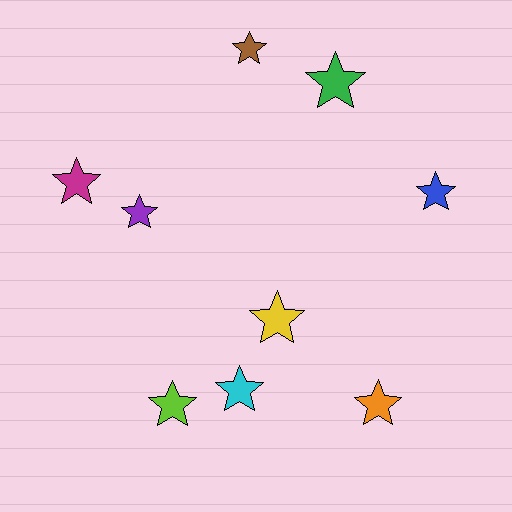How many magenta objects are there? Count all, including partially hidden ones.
There is 1 magenta object.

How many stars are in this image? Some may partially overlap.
There are 9 stars.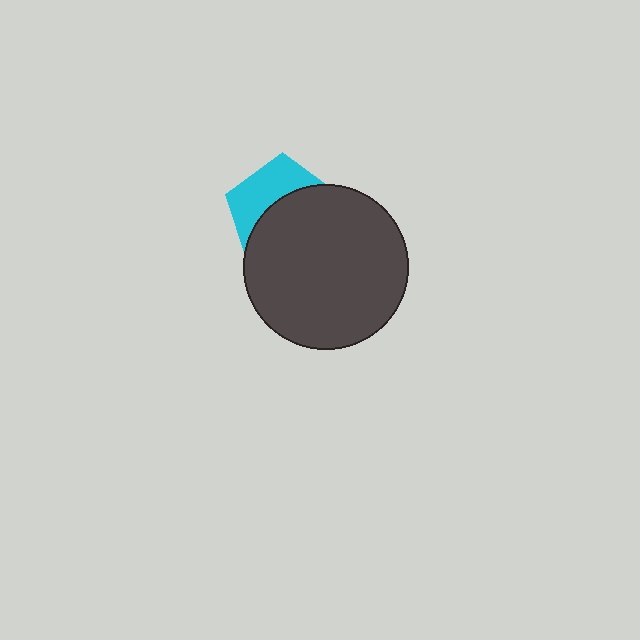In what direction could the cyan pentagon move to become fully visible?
The cyan pentagon could move up. That would shift it out from behind the dark gray circle entirely.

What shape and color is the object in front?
The object in front is a dark gray circle.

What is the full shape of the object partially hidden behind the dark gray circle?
The partially hidden object is a cyan pentagon.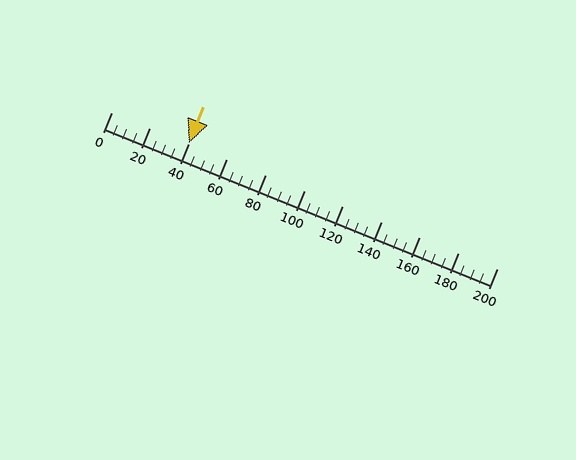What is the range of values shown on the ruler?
The ruler shows values from 0 to 200.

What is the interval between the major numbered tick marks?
The major tick marks are spaced 20 units apart.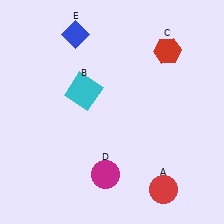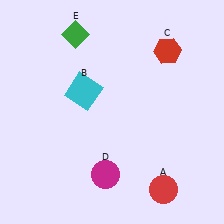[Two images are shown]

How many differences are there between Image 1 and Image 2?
There is 1 difference between the two images.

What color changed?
The diamond (E) changed from blue in Image 1 to green in Image 2.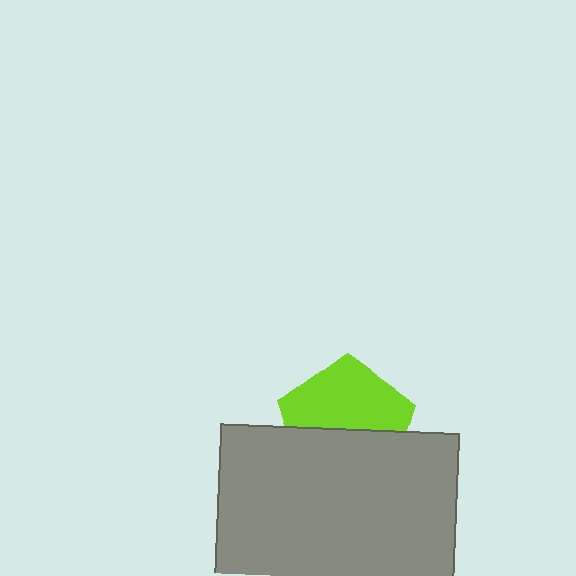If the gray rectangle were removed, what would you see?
You would see the complete lime pentagon.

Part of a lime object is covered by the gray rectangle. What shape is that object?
It is a pentagon.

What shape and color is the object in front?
The object in front is a gray rectangle.